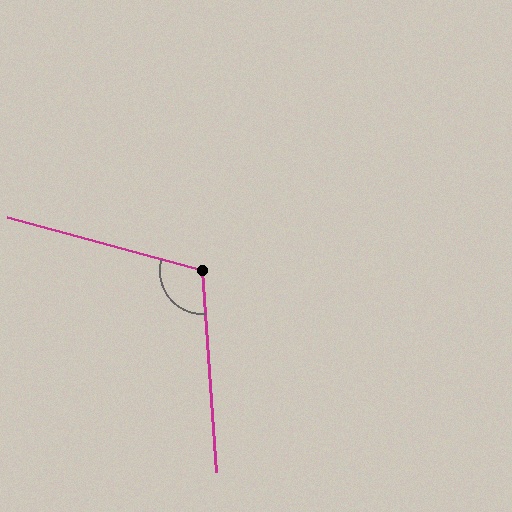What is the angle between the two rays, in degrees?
Approximately 109 degrees.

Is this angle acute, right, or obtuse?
It is obtuse.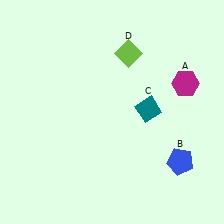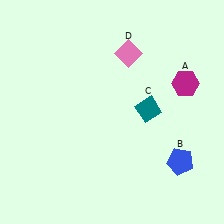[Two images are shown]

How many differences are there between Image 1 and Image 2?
There is 1 difference between the two images.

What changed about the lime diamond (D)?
In Image 1, D is lime. In Image 2, it changed to pink.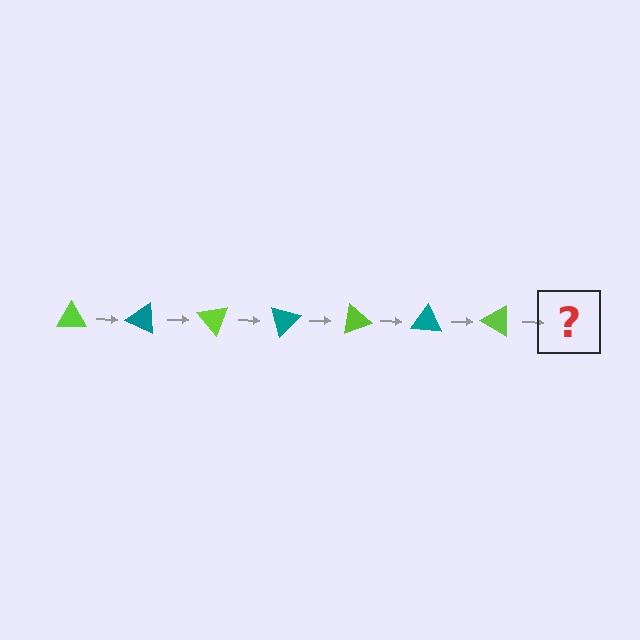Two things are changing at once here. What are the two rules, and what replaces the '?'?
The two rules are that it rotates 25 degrees each step and the color cycles through lime and teal. The '?' should be a teal triangle, rotated 175 degrees from the start.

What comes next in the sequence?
The next element should be a teal triangle, rotated 175 degrees from the start.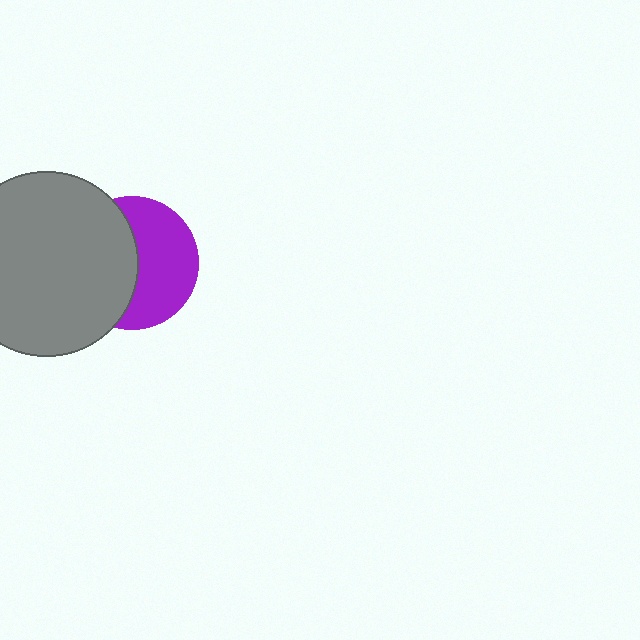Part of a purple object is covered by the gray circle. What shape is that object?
It is a circle.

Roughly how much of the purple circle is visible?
About half of it is visible (roughly 51%).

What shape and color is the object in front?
The object in front is a gray circle.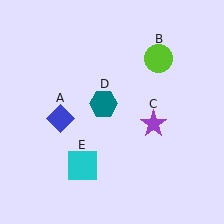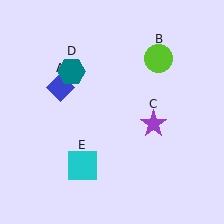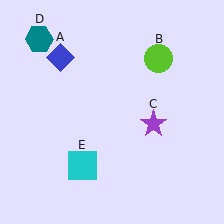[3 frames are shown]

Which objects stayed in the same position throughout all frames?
Lime circle (object B) and purple star (object C) and cyan square (object E) remained stationary.